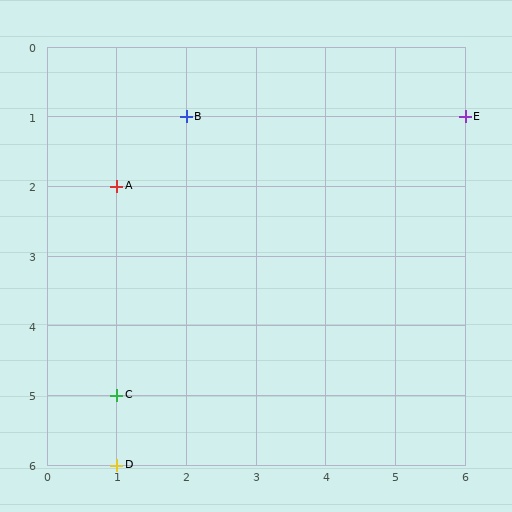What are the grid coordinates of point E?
Point E is at grid coordinates (6, 1).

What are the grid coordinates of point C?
Point C is at grid coordinates (1, 5).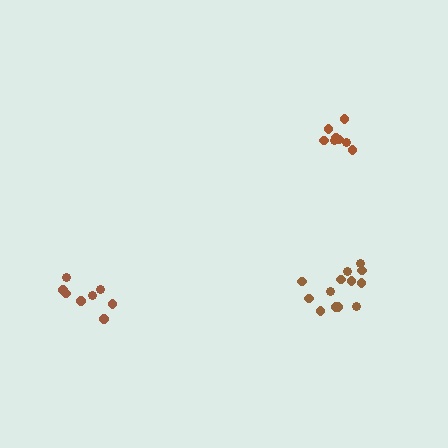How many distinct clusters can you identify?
There are 3 distinct clusters.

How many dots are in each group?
Group 1: 13 dots, Group 2: 8 dots, Group 3: 8 dots (29 total).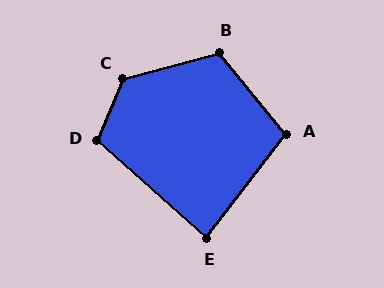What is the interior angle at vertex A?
Approximately 103 degrees (obtuse).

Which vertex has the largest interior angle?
C, at approximately 128 degrees.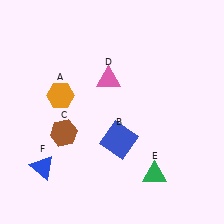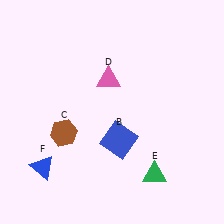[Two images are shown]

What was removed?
The orange hexagon (A) was removed in Image 2.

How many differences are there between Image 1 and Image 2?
There is 1 difference between the two images.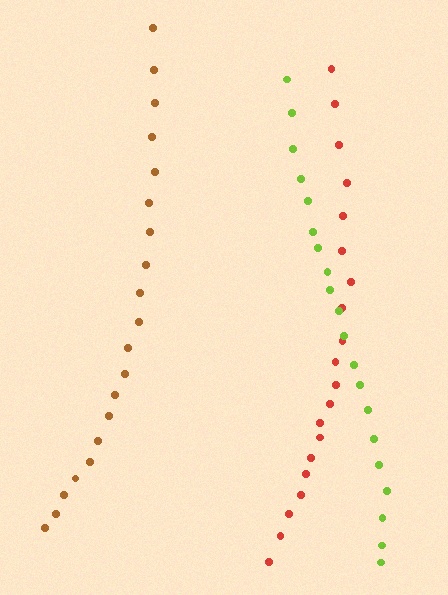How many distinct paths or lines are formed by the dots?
There are 3 distinct paths.